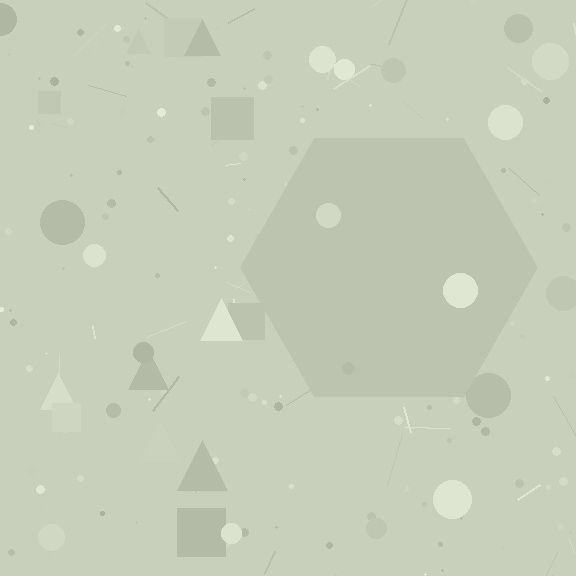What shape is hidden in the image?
A hexagon is hidden in the image.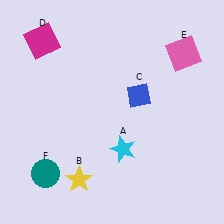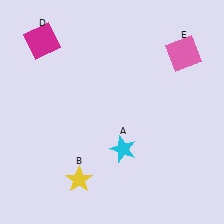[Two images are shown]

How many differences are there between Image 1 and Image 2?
There are 2 differences between the two images.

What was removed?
The blue diamond (C), the teal circle (F) were removed in Image 2.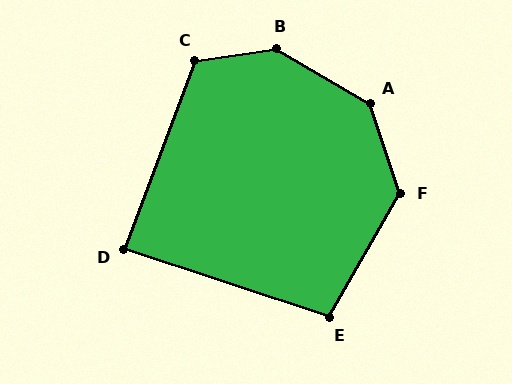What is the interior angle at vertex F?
Approximately 131 degrees (obtuse).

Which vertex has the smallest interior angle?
D, at approximately 87 degrees.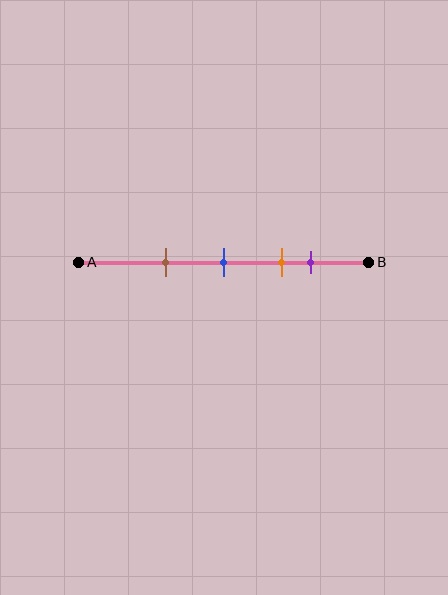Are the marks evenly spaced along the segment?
No, the marks are not evenly spaced.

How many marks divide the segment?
There are 4 marks dividing the segment.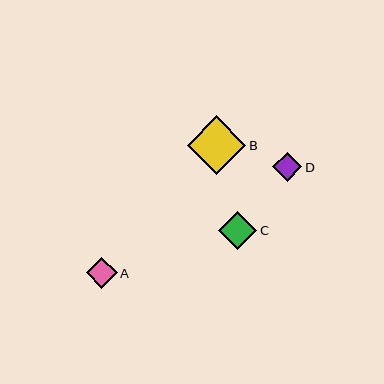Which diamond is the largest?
Diamond B is the largest with a size of approximately 59 pixels.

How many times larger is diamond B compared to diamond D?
Diamond B is approximately 2.0 times the size of diamond D.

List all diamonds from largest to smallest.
From largest to smallest: B, C, A, D.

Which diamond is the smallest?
Diamond D is the smallest with a size of approximately 29 pixels.